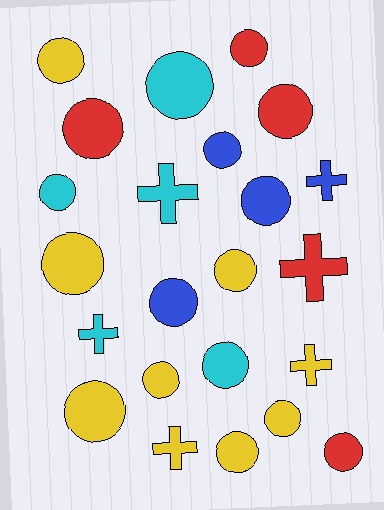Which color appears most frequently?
Yellow, with 9 objects.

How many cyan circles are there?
There are 3 cyan circles.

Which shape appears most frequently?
Circle, with 17 objects.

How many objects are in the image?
There are 23 objects.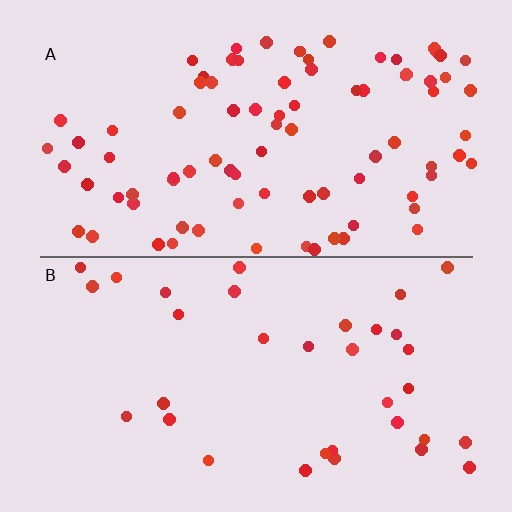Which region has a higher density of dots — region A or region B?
A (the top).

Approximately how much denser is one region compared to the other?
Approximately 2.5× — region A over region B.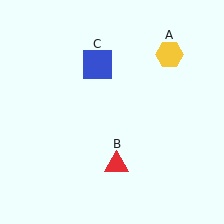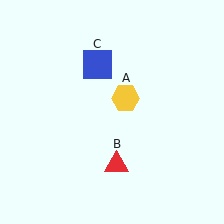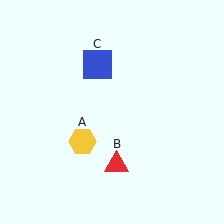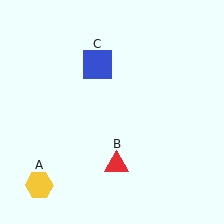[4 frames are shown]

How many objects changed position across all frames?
1 object changed position: yellow hexagon (object A).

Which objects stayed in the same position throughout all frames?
Red triangle (object B) and blue square (object C) remained stationary.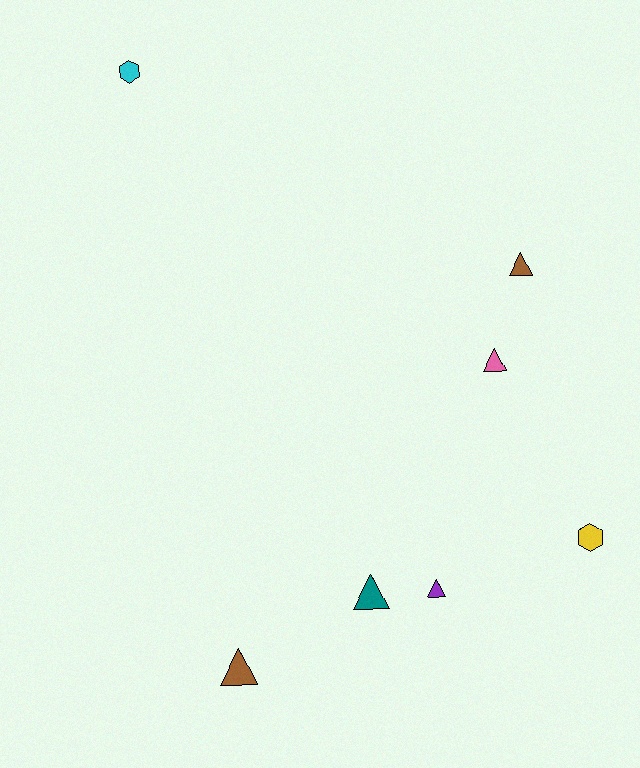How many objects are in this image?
There are 7 objects.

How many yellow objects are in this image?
There is 1 yellow object.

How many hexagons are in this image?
There are 2 hexagons.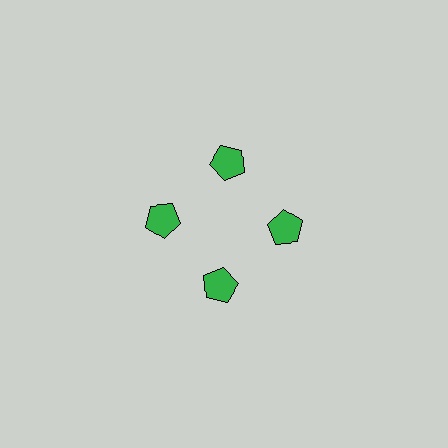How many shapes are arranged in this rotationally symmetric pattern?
There are 4 shapes, arranged in 4 groups of 1.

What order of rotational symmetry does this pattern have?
This pattern has 4-fold rotational symmetry.